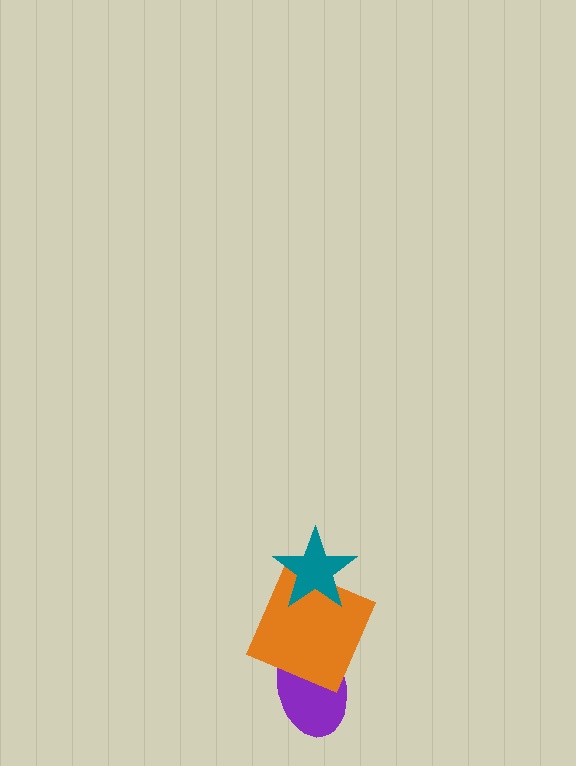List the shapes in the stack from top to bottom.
From top to bottom: the teal star, the orange square, the purple ellipse.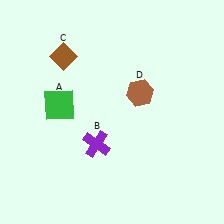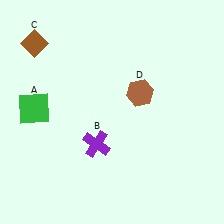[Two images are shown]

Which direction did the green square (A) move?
The green square (A) moved left.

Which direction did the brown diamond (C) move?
The brown diamond (C) moved left.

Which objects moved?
The objects that moved are: the green square (A), the brown diamond (C).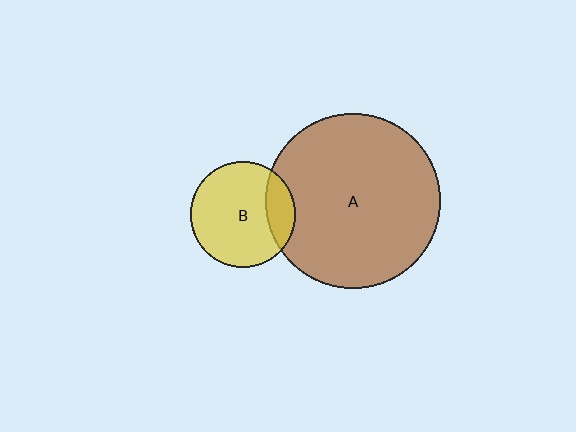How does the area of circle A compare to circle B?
Approximately 2.7 times.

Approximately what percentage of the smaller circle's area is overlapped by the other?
Approximately 20%.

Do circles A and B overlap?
Yes.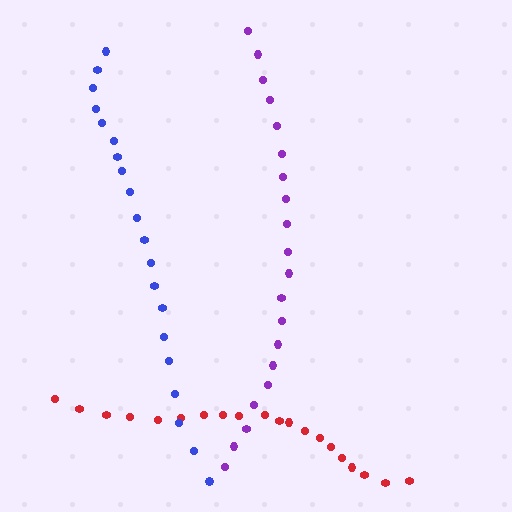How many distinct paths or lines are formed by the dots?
There are 3 distinct paths.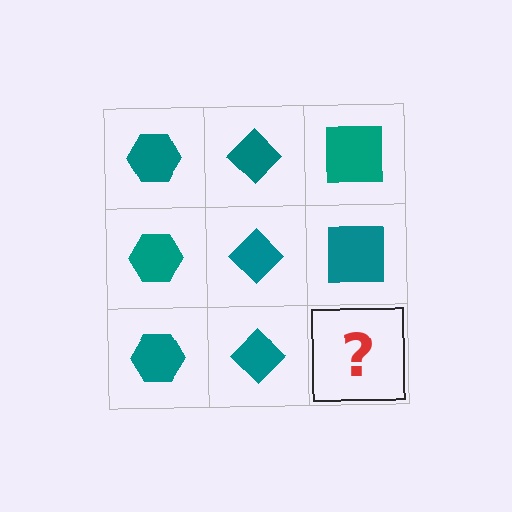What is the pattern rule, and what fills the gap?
The rule is that each column has a consistent shape. The gap should be filled with a teal square.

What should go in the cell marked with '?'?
The missing cell should contain a teal square.